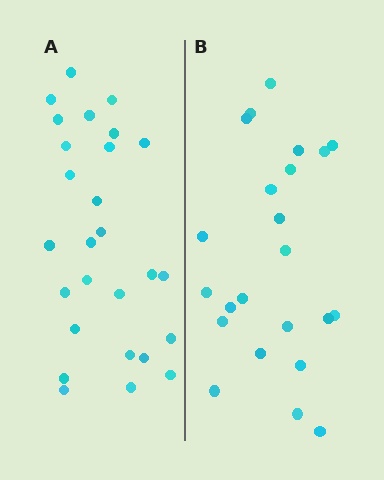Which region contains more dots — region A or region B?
Region A (the left region) has more dots.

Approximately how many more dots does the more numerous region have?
Region A has about 4 more dots than region B.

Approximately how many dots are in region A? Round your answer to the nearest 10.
About 30 dots. (The exact count is 27, which rounds to 30.)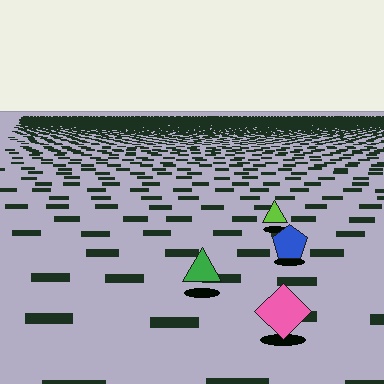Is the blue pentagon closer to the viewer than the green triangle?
No. The green triangle is closer — you can tell from the texture gradient: the ground texture is coarser near it.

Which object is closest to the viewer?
The pink diamond is closest. The texture marks near it are larger and more spread out.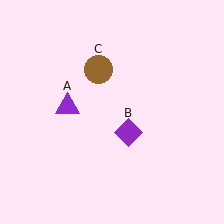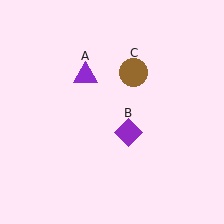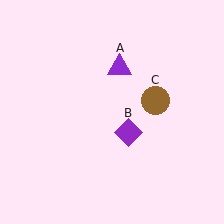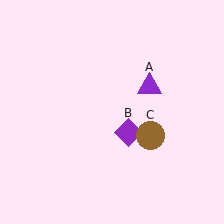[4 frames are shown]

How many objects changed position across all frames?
2 objects changed position: purple triangle (object A), brown circle (object C).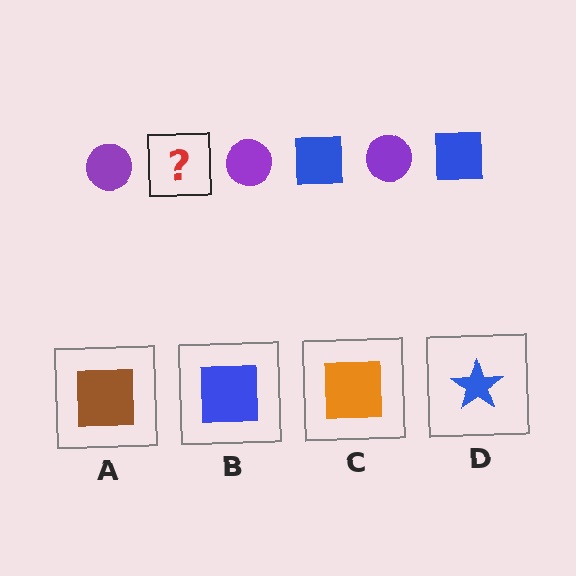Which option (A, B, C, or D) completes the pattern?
B.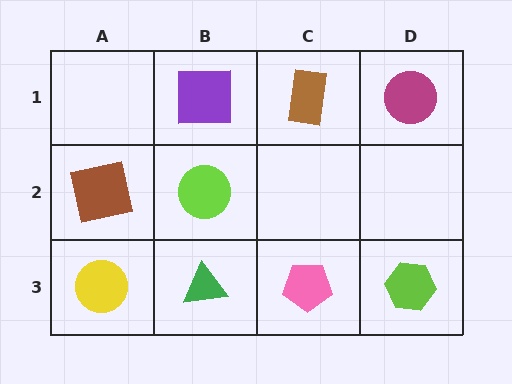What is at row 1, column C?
A brown rectangle.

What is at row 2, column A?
A brown square.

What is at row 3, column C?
A pink pentagon.